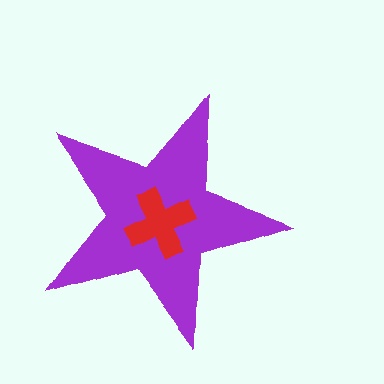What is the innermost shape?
The red cross.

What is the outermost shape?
The purple star.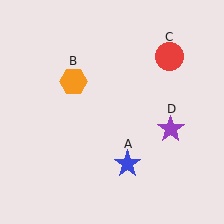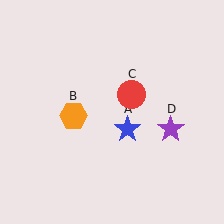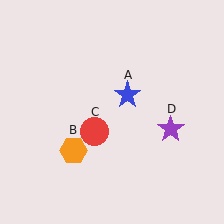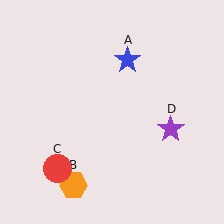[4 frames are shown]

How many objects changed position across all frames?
3 objects changed position: blue star (object A), orange hexagon (object B), red circle (object C).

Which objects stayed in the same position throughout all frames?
Purple star (object D) remained stationary.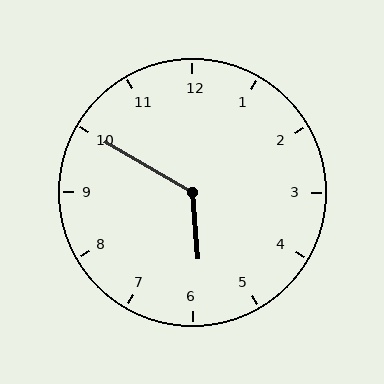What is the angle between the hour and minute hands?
Approximately 125 degrees.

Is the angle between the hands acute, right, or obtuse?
It is obtuse.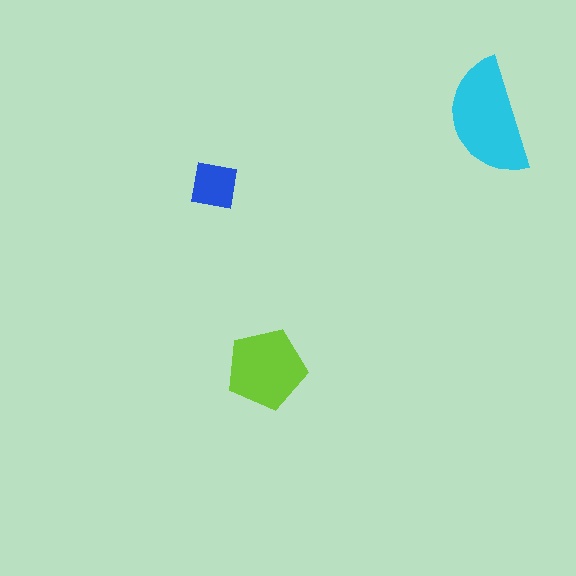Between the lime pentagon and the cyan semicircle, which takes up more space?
The cyan semicircle.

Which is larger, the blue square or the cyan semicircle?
The cyan semicircle.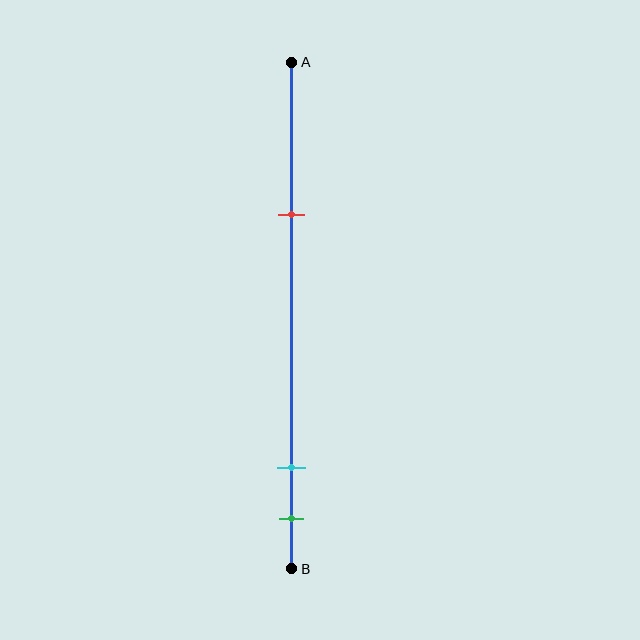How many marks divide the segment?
There are 3 marks dividing the segment.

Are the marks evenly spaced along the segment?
No, the marks are not evenly spaced.